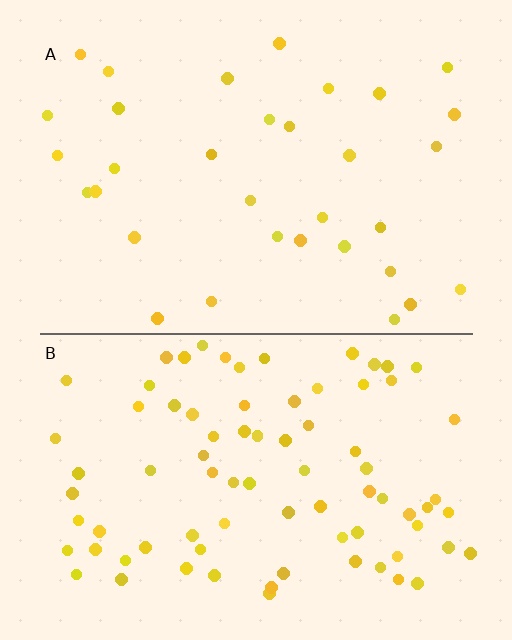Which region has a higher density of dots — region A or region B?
B (the bottom).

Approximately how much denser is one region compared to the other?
Approximately 2.5× — region B over region A.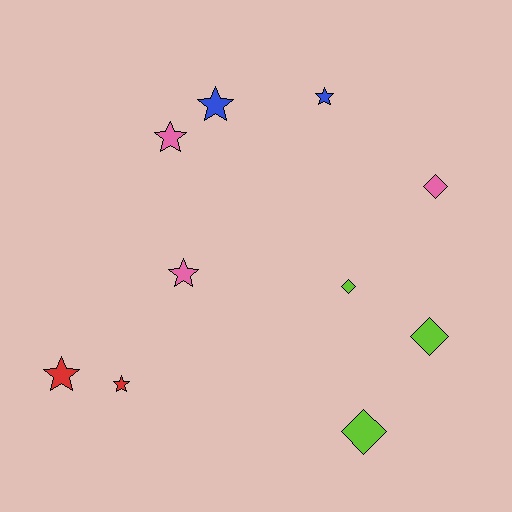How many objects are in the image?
There are 10 objects.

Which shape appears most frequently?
Star, with 6 objects.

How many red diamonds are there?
There are no red diamonds.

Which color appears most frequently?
Lime, with 3 objects.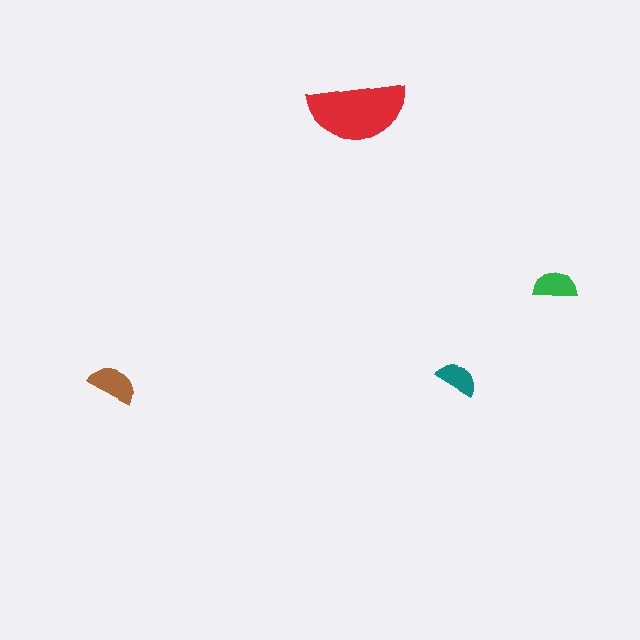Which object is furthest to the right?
The green semicircle is rightmost.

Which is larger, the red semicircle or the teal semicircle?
The red one.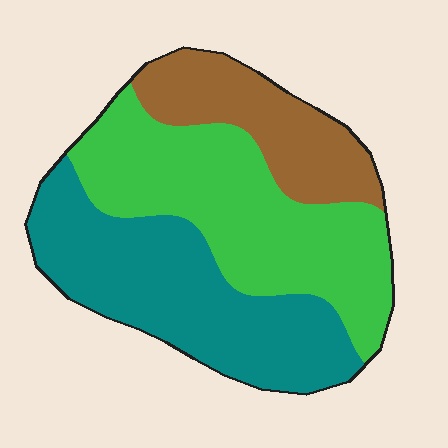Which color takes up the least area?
Brown, at roughly 20%.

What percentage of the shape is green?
Green takes up between a third and a half of the shape.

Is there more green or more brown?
Green.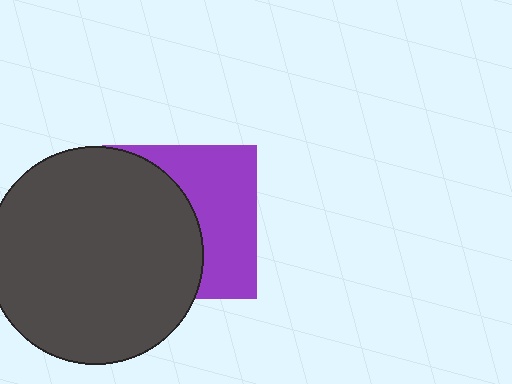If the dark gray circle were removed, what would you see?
You would see the complete purple square.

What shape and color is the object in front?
The object in front is a dark gray circle.